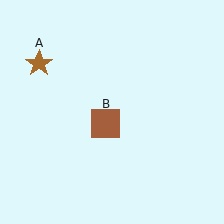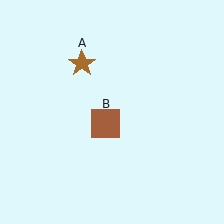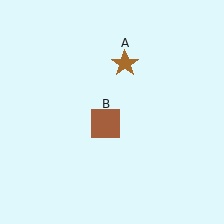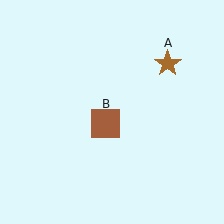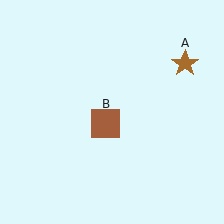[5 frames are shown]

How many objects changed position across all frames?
1 object changed position: brown star (object A).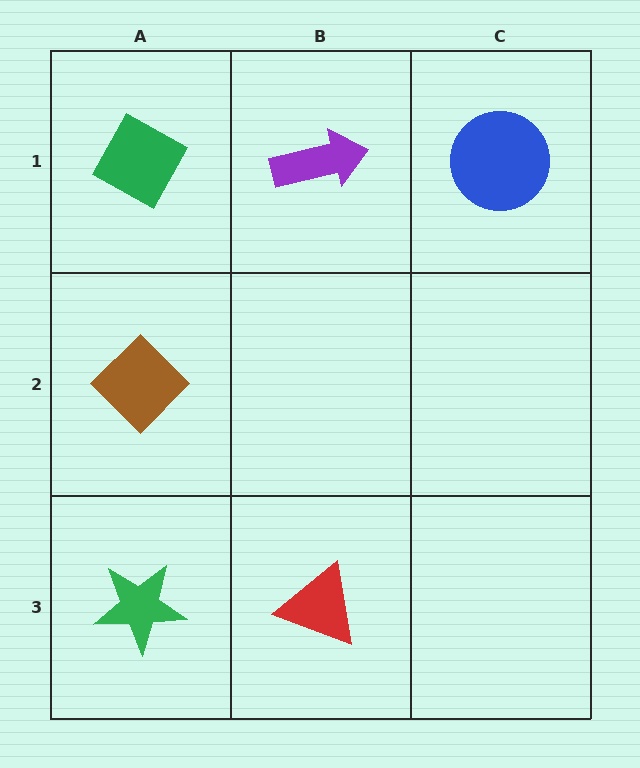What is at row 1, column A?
A green diamond.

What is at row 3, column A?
A green star.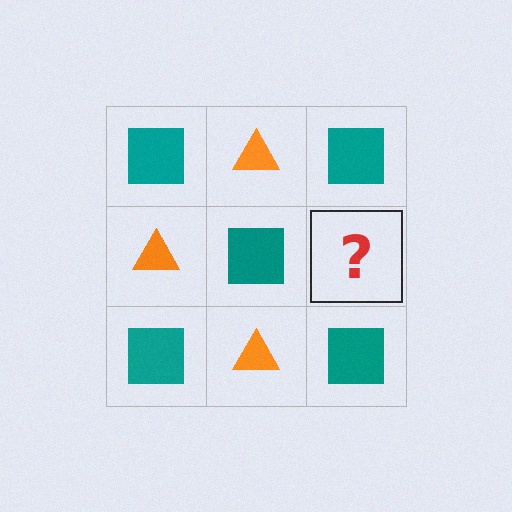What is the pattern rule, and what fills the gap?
The rule is that it alternates teal square and orange triangle in a checkerboard pattern. The gap should be filled with an orange triangle.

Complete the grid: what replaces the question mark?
The question mark should be replaced with an orange triangle.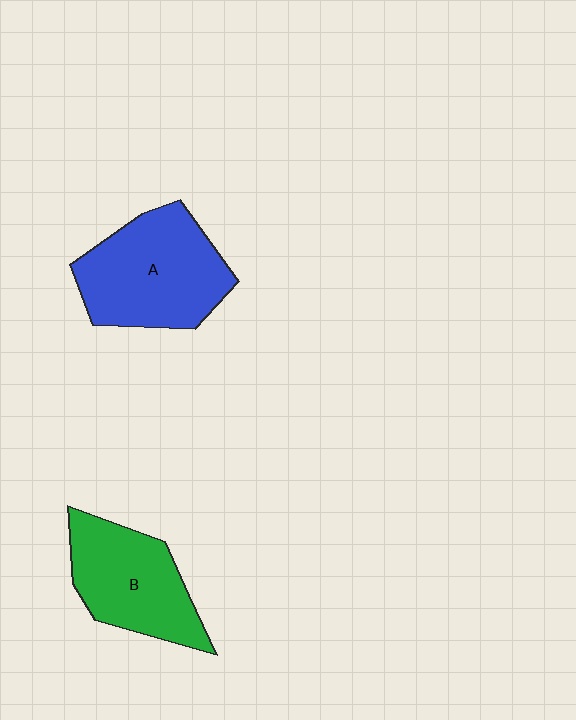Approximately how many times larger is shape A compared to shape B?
Approximately 1.2 times.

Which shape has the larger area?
Shape A (blue).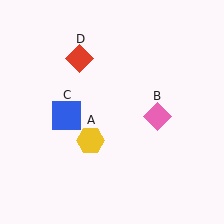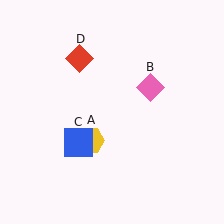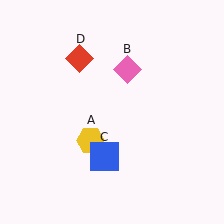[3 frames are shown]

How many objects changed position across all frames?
2 objects changed position: pink diamond (object B), blue square (object C).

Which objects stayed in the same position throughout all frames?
Yellow hexagon (object A) and red diamond (object D) remained stationary.